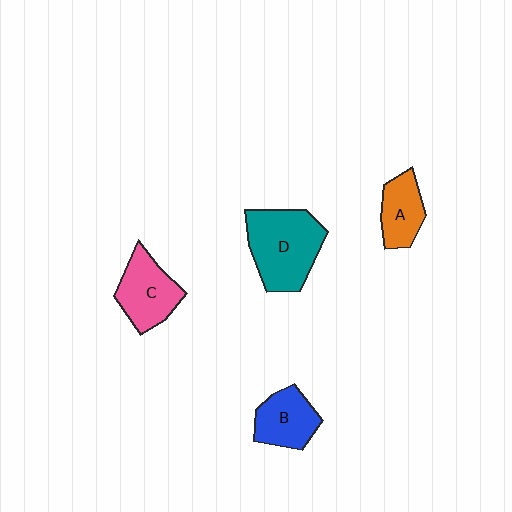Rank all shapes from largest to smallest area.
From largest to smallest: D (teal), C (pink), B (blue), A (orange).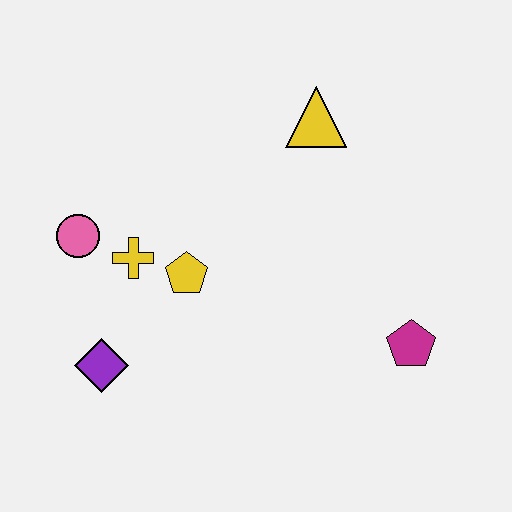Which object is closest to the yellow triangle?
The yellow pentagon is closest to the yellow triangle.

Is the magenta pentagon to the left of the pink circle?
No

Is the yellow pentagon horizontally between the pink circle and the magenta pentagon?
Yes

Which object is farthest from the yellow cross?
The magenta pentagon is farthest from the yellow cross.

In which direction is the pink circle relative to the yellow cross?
The pink circle is to the left of the yellow cross.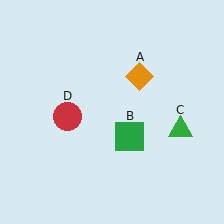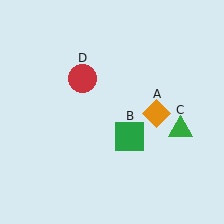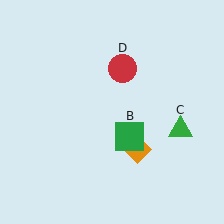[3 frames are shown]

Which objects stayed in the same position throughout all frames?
Green square (object B) and green triangle (object C) remained stationary.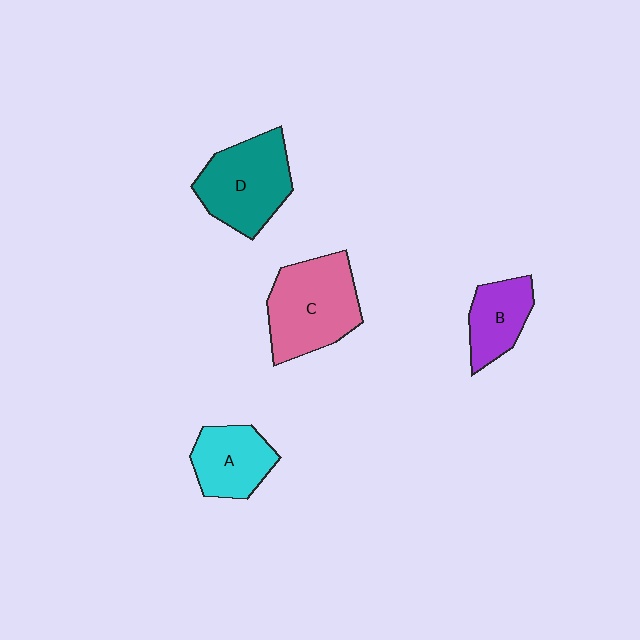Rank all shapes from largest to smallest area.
From largest to smallest: C (pink), D (teal), A (cyan), B (purple).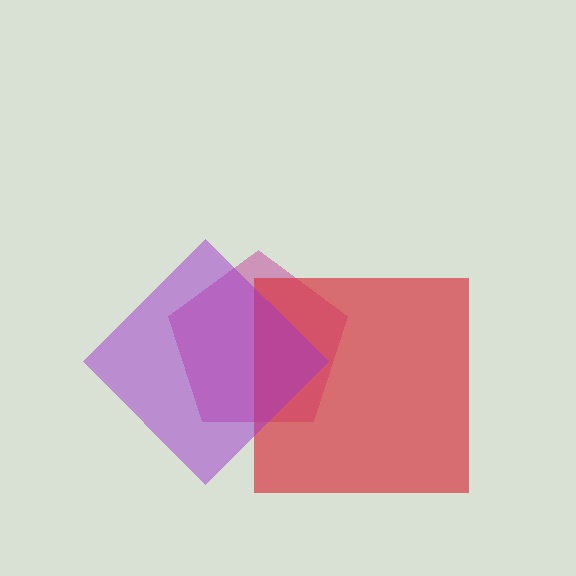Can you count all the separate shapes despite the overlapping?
Yes, there are 3 separate shapes.